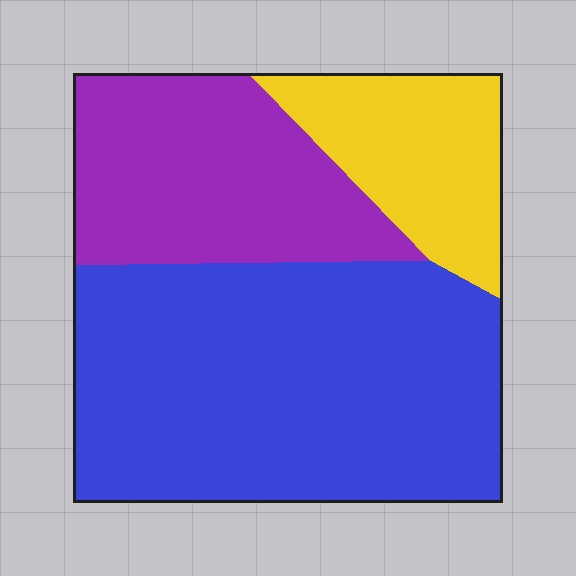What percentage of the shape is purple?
Purple covers around 25% of the shape.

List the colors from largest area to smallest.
From largest to smallest: blue, purple, yellow.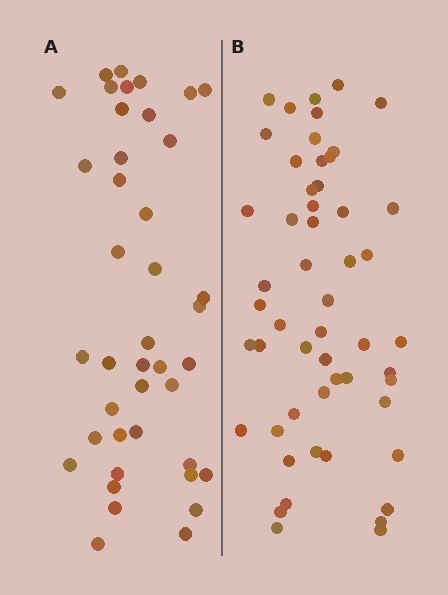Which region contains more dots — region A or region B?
Region B (the right region) has more dots.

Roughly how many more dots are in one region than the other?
Region B has roughly 12 or so more dots than region A.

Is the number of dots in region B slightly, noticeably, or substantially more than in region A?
Region B has noticeably more, but not dramatically so. The ratio is roughly 1.3 to 1.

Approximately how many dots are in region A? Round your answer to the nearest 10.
About 40 dots. (The exact count is 41, which rounds to 40.)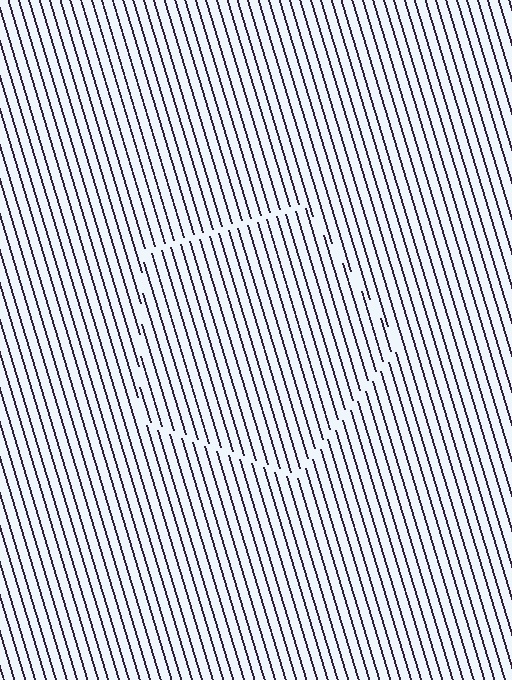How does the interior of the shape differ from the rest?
The interior of the shape contains the same grating, shifted by half a period — the contour is defined by the phase discontinuity where line-ends from the inner and outer gratings abut.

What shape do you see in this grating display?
An illusory pentagon. The interior of the shape contains the same grating, shifted by half a period — the contour is defined by the phase discontinuity where line-ends from the inner and outer gratings abut.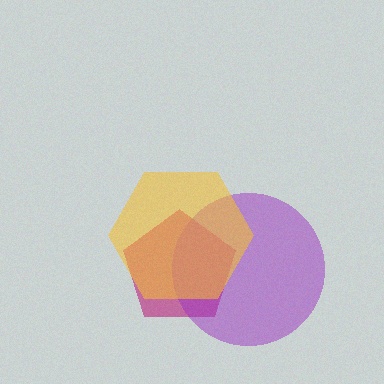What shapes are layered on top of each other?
The layered shapes are: a magenta pentagon, a purple circle, a yellow hexagon.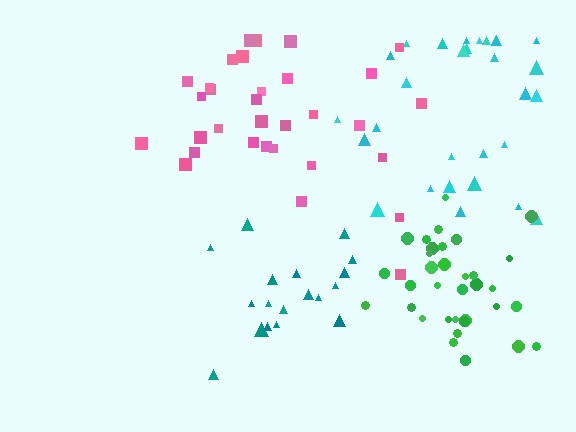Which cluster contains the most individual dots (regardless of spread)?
Green (34).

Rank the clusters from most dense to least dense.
green, teal, cyan, pink.